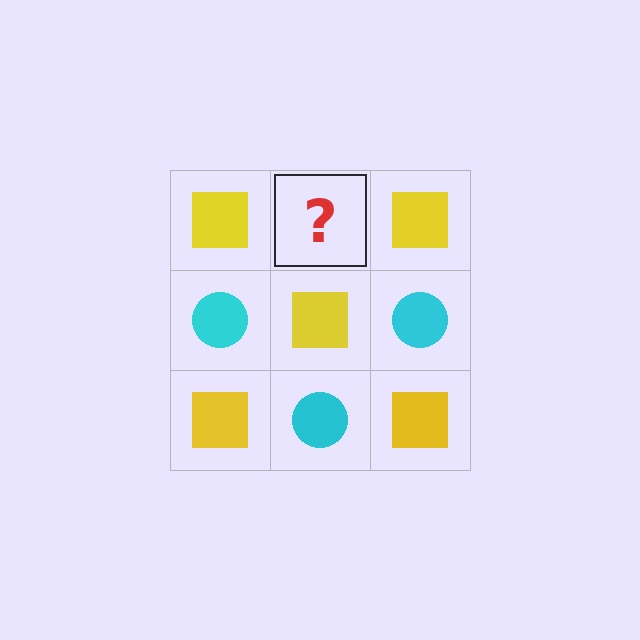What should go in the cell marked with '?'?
The missing cell should contain a cyan circle.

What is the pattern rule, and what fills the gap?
The rule is that it alternates yellow square and cyan circle in a checkerboard pattern. The gap should be filled with a cyan circle.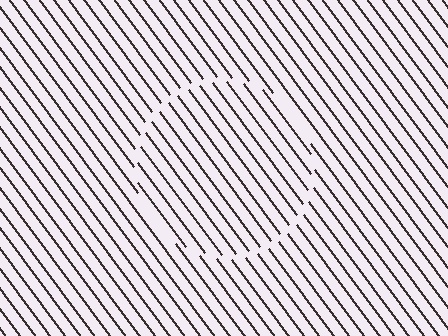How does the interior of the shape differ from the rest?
The interior of the shape contains the same grating, shifted by half a period — the contour is defined by the phase discontinuity where line-ends from the inner and outer gratings abut.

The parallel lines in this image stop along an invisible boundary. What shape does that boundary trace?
An illusory circle. The interior of the shape contains the same grating, shifted by half a period — the contour is defined by the phase discontinuity where line-ends from the inner and outer gratings abut.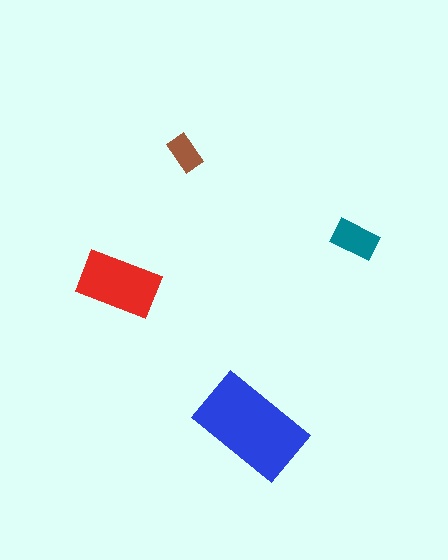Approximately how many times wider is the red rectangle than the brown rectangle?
About 2 times wider.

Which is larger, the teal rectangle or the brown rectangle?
The teal one.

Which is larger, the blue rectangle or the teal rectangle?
The blue one.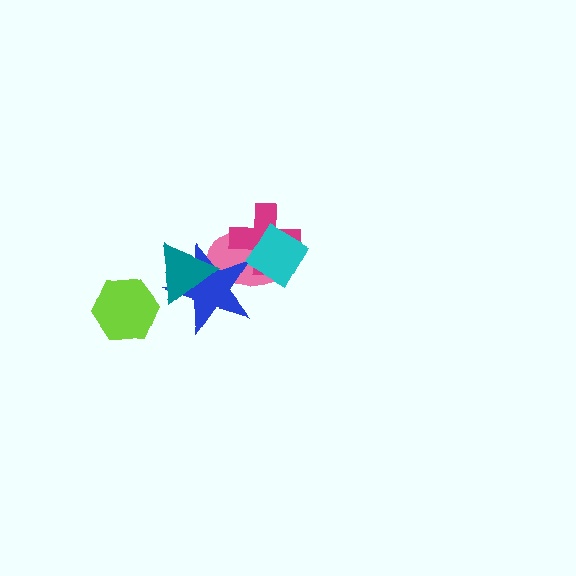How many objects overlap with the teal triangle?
2 objects overlap with the teal triangle.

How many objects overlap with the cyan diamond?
2 objects overlap with the cyan diamond.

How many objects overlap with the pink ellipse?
4 objects overlap with the pink ellipse.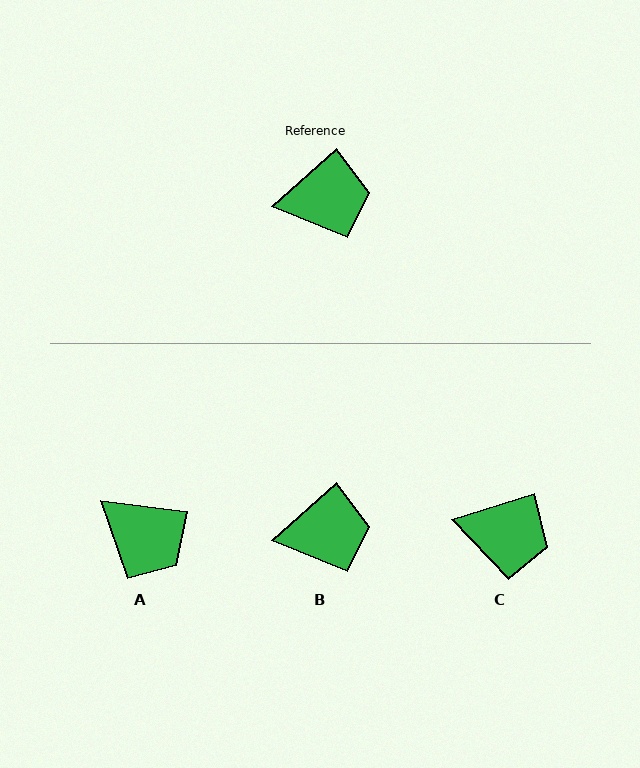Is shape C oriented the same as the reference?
No, it is off by about 24 degrees.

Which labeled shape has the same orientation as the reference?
B.